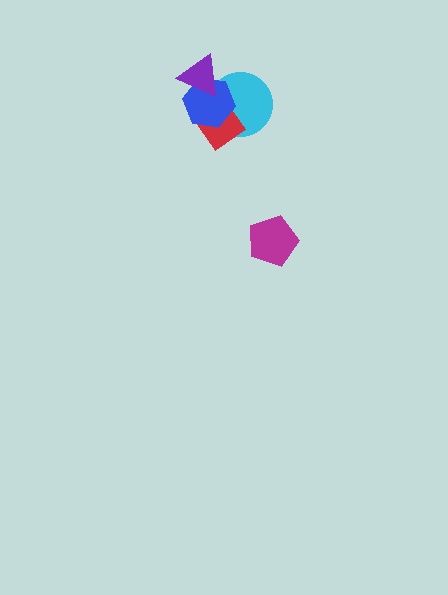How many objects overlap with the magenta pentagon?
0 objects overlap with the magenta pentagon.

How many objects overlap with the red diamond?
2 objects overlap with the red diamond.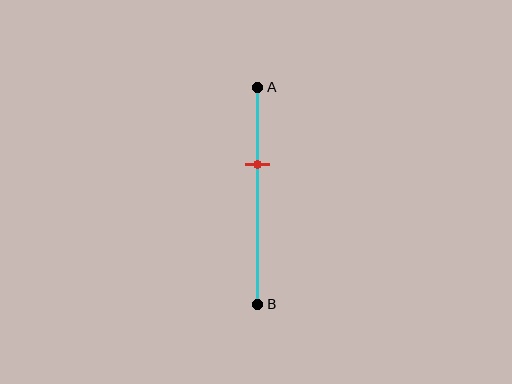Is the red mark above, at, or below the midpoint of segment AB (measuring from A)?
The red mark is above the midpoint of segment AB.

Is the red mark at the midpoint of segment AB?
No, the mark is at about 35% from A, not at the 50% midpoint.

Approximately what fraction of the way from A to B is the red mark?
The red mark is approximately 35% of the way from A to B.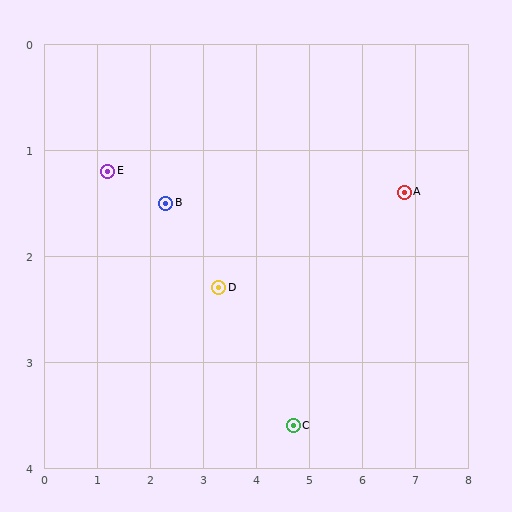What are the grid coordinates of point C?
Point C is at approximately (4.7, 3.6).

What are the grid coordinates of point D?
Point D is at approximately (3.3, 2.3).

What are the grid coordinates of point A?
Point A is at approximately (6.8, 1.4).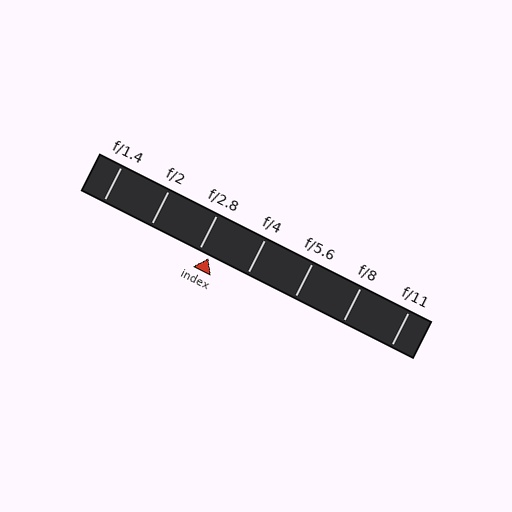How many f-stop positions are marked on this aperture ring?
There are 7 f-stop positions marked.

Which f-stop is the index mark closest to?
The index mark is closest to f/2.8.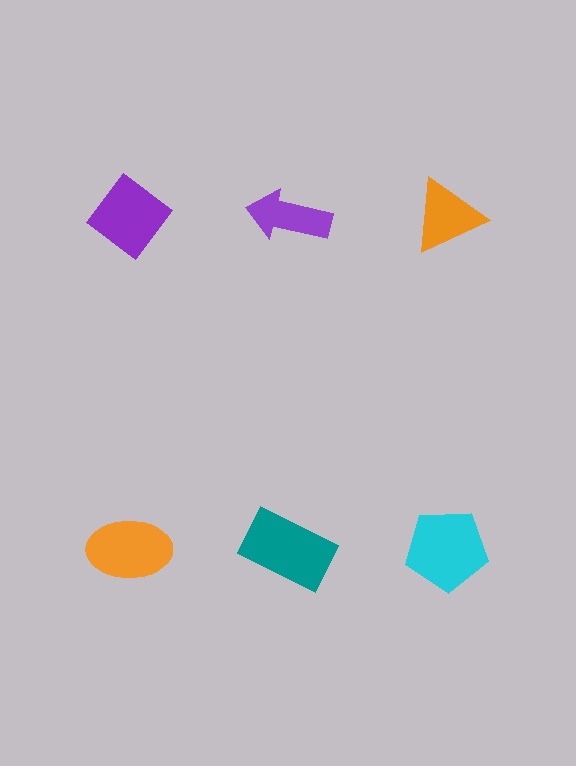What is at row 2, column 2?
A teal rectangle.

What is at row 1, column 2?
A purple arrow.